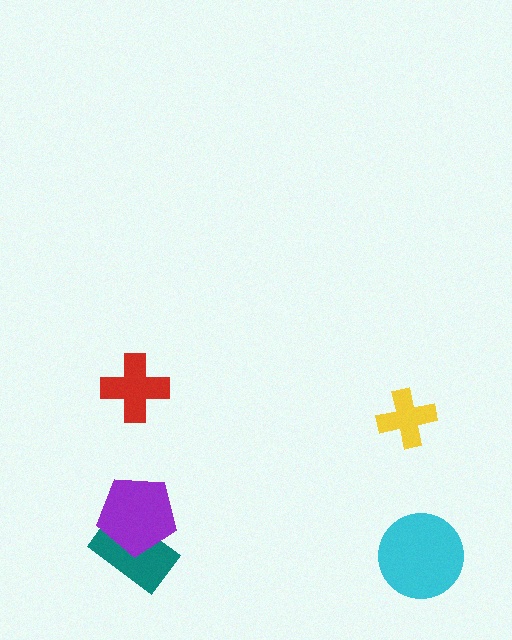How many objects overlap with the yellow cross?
0 objects overlap with the yellow cross.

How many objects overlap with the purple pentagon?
1 object overlaps with the purple pentagon.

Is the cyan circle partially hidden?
No, no other shape covers it.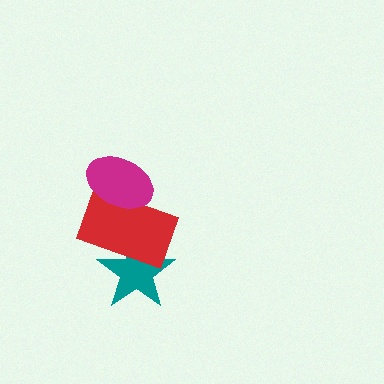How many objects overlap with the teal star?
1 object overlaps with the teal star.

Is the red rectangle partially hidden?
Yes, it is partially covered by another shape.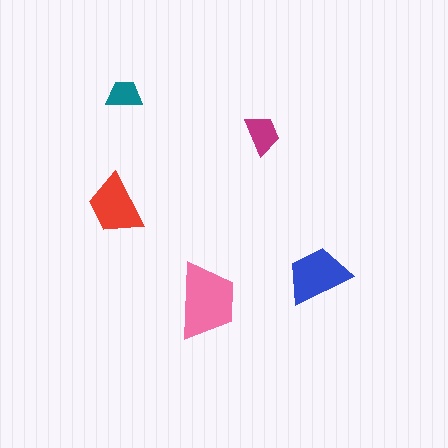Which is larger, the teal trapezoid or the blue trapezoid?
The blue one.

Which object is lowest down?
The pink trapezoid is bottommost.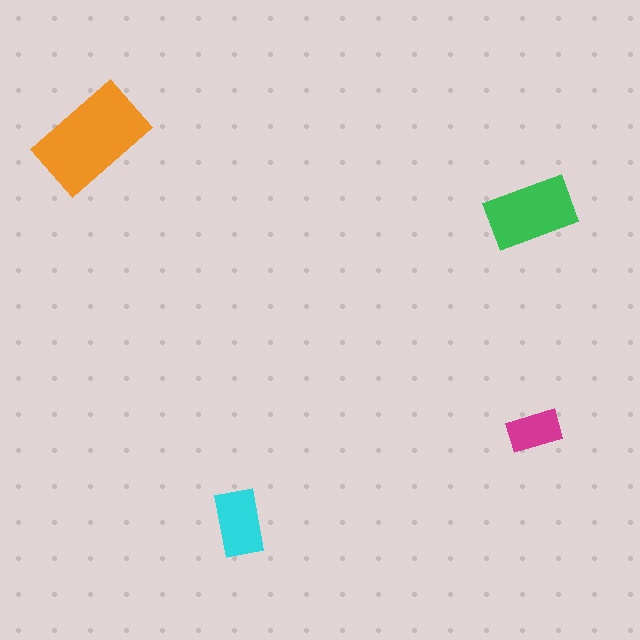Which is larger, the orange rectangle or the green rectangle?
The orange one.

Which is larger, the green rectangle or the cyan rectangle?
The green one.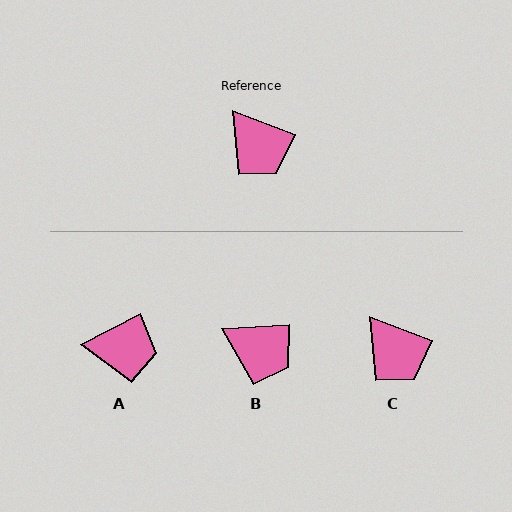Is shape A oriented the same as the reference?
No, it is off by about 48 degrees.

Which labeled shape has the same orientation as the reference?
C.